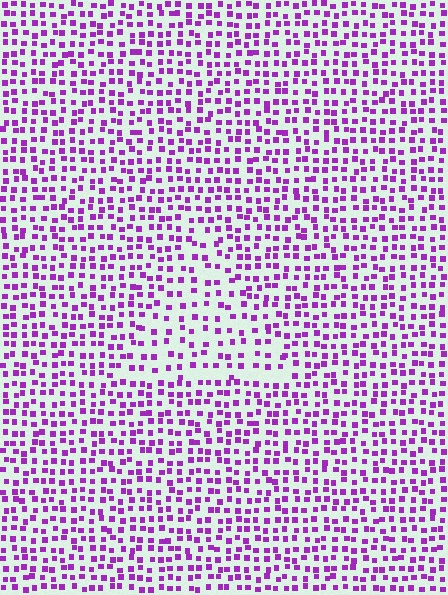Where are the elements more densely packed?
The elements are more densely packed outside the triangle boundary.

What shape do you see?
I see a triangle.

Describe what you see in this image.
The image contains small purple elements arranged at two different densities. A triangle-shaped region is visible where the elements are less densely packed than the surrounding area.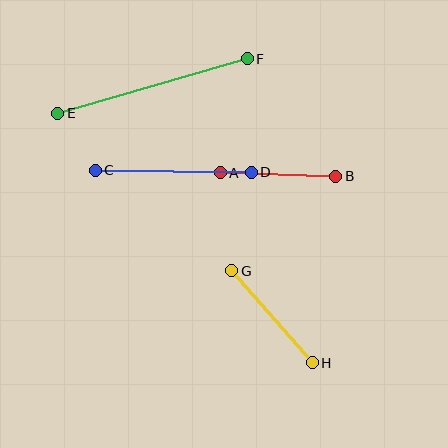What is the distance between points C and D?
The distance is approximately 156 pixels.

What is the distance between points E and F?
The distance is approximately 197 pixels.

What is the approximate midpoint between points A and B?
The midpoint is at approximately (278, 174) pixels.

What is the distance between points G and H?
The distance is approximately 122 pixels.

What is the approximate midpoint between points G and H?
The midpoint is at approximately (272, 317) pixels.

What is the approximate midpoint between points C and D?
The midpoint is at approximately (173, 171) pixels.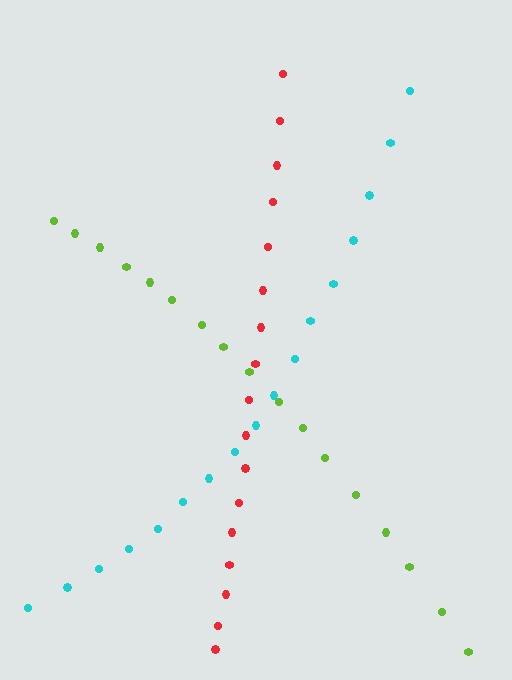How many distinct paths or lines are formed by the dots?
There are 3 distinct paths.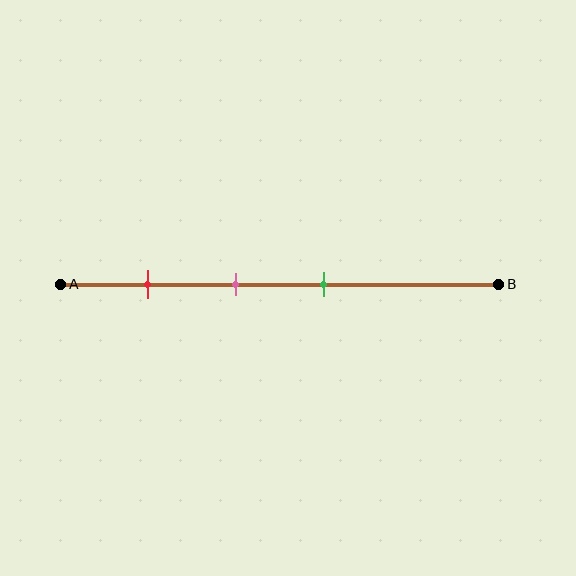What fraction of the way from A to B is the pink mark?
The pink mark is approximately 40% (0.4) of the way from A to B.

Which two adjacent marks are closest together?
The pink and green marks are the closest adjacent pair.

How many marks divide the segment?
There are 3 marks dividing the segment.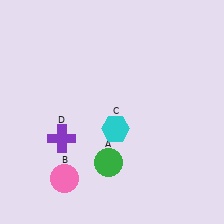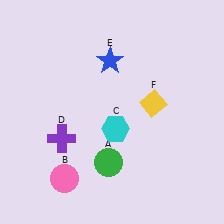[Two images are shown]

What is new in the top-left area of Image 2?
A blue star (E) was added in the top-left area of Image 2.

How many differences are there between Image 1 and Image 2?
There are 2 differences between the two images.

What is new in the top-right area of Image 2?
A yellow diamond (F) was added in the top-right area of Image 2.